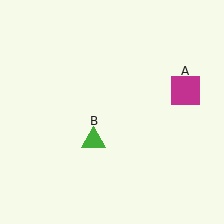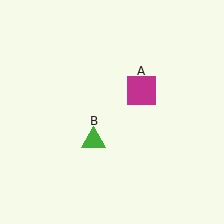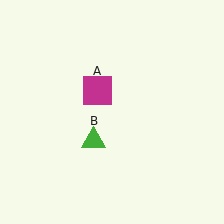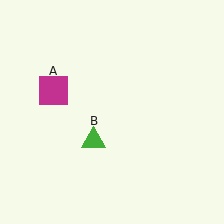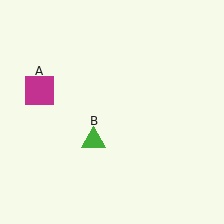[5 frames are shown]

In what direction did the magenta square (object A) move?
The magenta square (object A) moved left.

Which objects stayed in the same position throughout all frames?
Green triangle (object B) remained stationary.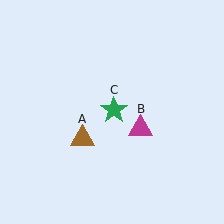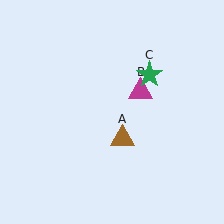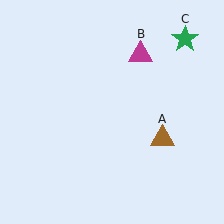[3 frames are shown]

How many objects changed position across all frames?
3 objects changed position: brown triangle (object A), magenta triangle (object B), green star (object C).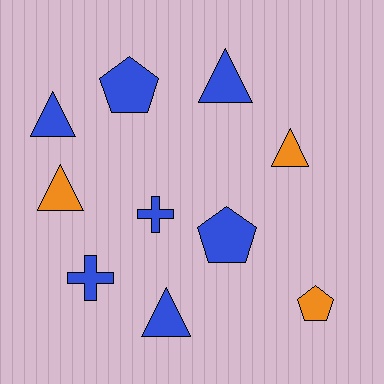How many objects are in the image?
There are 10 objects.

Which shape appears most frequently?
Triangle, with 5 objects.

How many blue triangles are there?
There are 3 blue triangles.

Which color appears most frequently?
Blue, with 7 objects.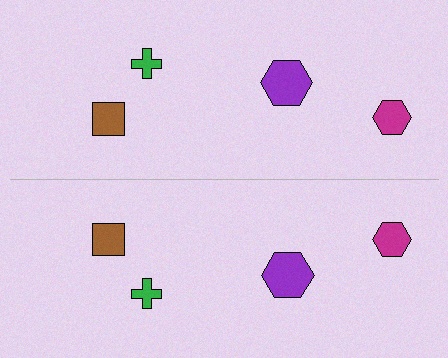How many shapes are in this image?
There are 8 shapes in this image.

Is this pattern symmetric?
Yes, this pattern has bilateral (reflection) symmetry.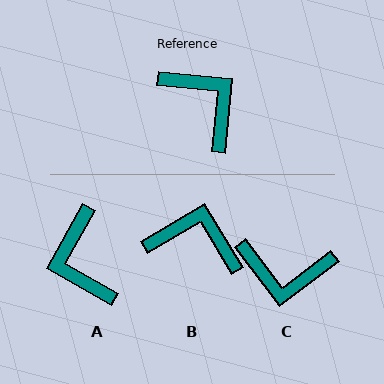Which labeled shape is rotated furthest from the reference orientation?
A, about 156 degrees away.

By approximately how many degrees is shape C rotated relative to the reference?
Approximately 138 degrees clockwise.